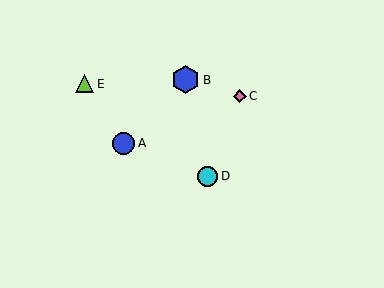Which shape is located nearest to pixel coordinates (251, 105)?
The pink diamond (labeled C) at (240, 96) is nearest to that location.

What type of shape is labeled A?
Shape A is a blue circle.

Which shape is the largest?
The blue hexagon (labeled B) is the largest.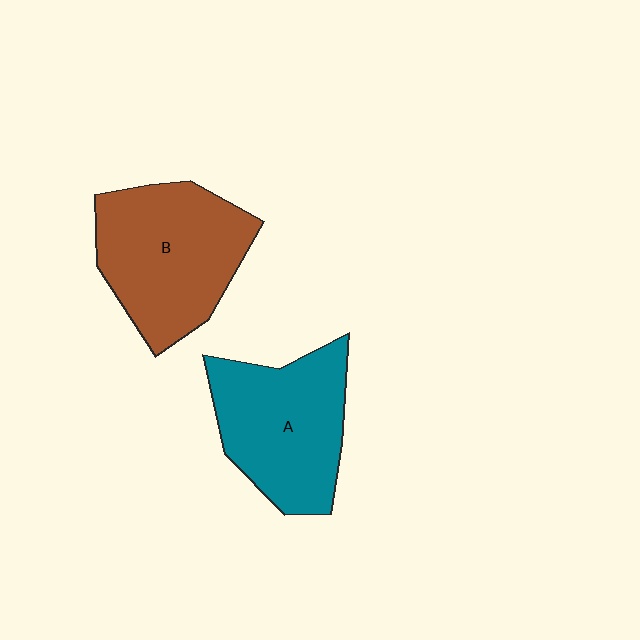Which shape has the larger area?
Shape B (brown).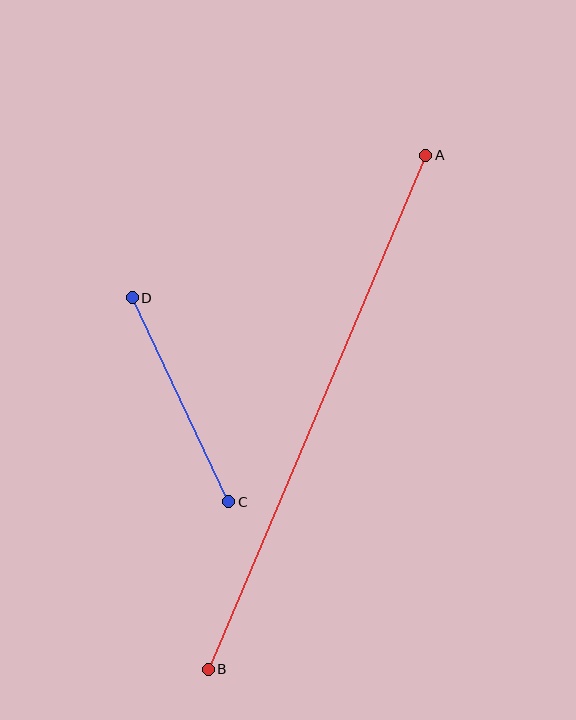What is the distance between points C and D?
The distance is approximately 226 pixels.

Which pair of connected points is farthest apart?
Points A and B are farthest apart.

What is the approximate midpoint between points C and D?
The midpoint is at approximately (180, 400) pixels.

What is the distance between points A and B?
The distance is approximately 558 pixels.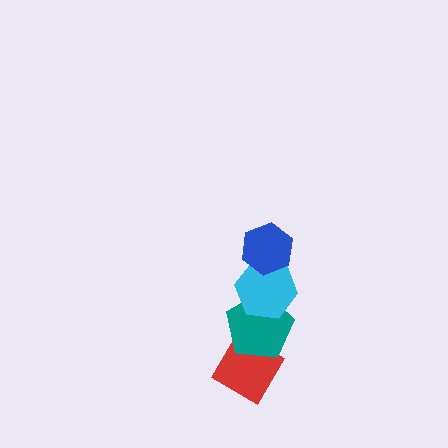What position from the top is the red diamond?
The red diamond is 4th from the top.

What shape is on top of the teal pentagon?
The cyan hexagon is on top of the teal pentagon.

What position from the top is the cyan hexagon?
The cyan hexagon is 2nd from the top.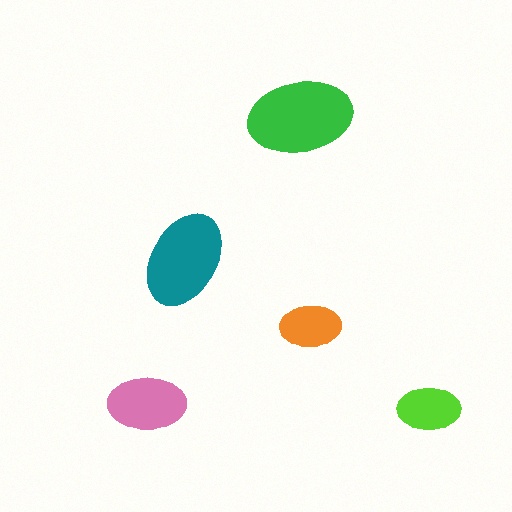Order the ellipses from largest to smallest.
the green one, the teal one, the pink one, the lime one, the orange one.